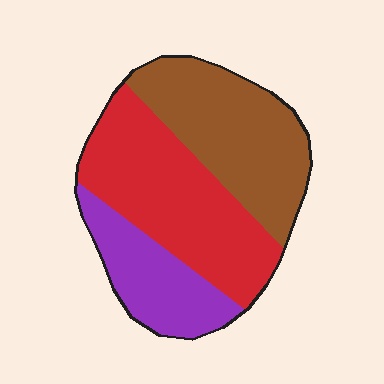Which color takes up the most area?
Red, at roughly 40%.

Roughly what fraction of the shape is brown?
Brown covers 36% of the shape.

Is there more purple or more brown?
Brown.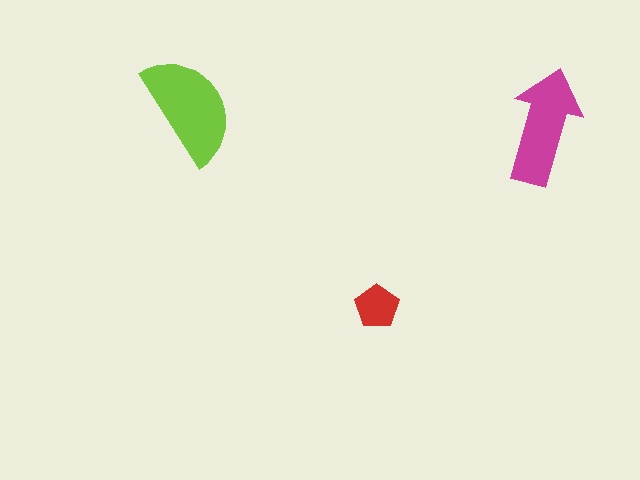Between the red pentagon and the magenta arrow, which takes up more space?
The magenta arrow.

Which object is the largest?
The lime semicircle.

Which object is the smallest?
The red pentagon.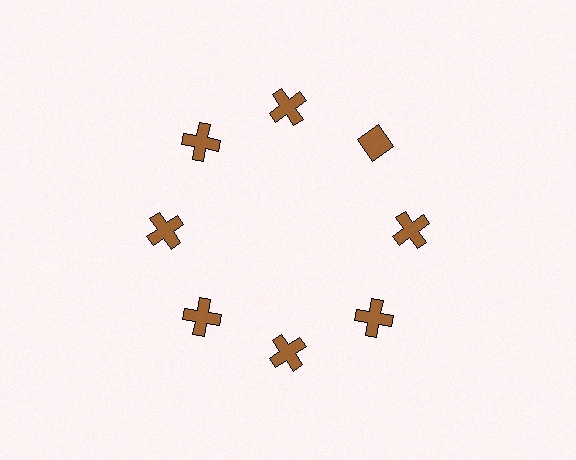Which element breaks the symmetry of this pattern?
The brown diamond at roughly the 2 o'clock position breaks the symmetry. All other shapes are brown crosses.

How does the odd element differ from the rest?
It has a different shape: diamond instead of cross.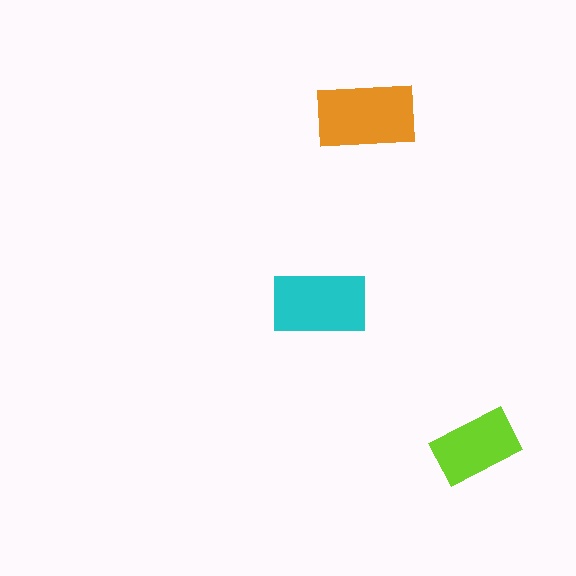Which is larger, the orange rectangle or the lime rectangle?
The orange one.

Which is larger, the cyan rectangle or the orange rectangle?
The orange one.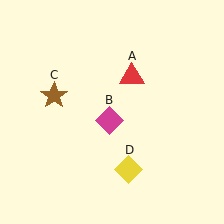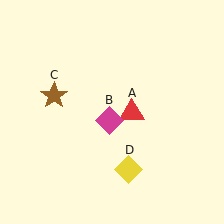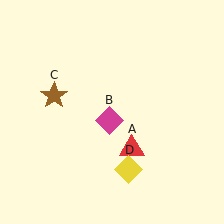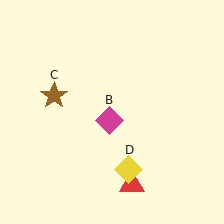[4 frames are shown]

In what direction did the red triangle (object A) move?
The red triangle (object A) moved down.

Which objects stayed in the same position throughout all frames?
Magenta diamond (object B) and brown star (object C) and yellow diamond (object D) remained stationary.